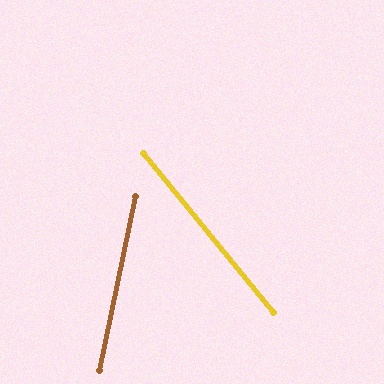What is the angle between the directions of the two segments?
Approximately 51 degrees.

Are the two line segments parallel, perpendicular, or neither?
Neither parallel nor perpendicular — they differ by about 51°.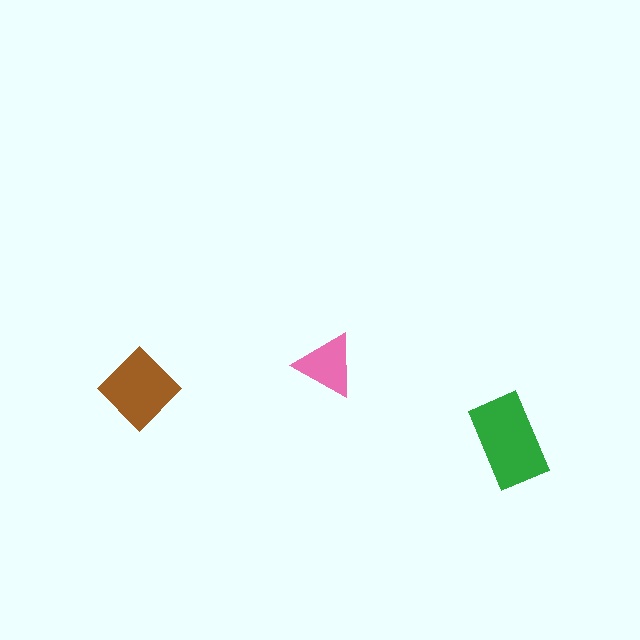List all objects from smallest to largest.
The pink triangle, the brown diamond, the green rectangle.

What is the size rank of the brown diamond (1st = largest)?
2nd.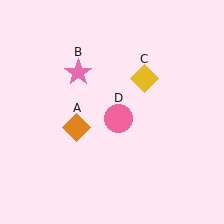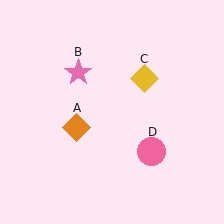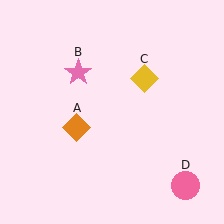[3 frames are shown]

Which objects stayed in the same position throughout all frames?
Orange diamond (object A) and pink star (object B) and yellow diamond (object C) remained stationary.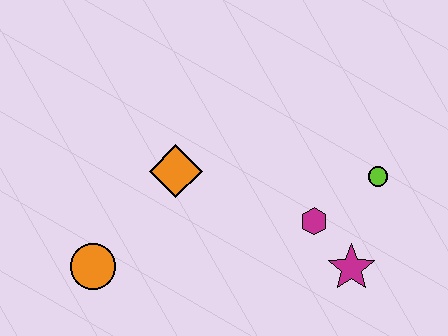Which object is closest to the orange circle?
The orange diamond is closest to the orange circle.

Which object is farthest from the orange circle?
The lime circle is farthest from the orange circle.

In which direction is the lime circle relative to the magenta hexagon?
The lime circle is to the right of the magenta hexagon.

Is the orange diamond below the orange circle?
No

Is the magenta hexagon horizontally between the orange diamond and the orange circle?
No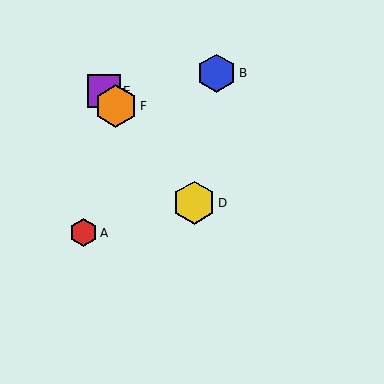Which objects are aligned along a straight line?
Objects C, D, E, F are aligned along a straight line.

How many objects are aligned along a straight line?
4 objects (C, D, E, F) are aligned along a straight line.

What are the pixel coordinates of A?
Object A is at (84, 233).